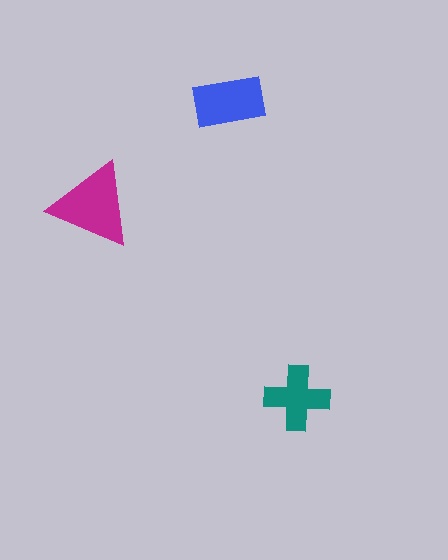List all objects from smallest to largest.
The teal cross, the blue rectangle, the magenta triangle.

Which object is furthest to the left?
The magenta triangle is leftmost.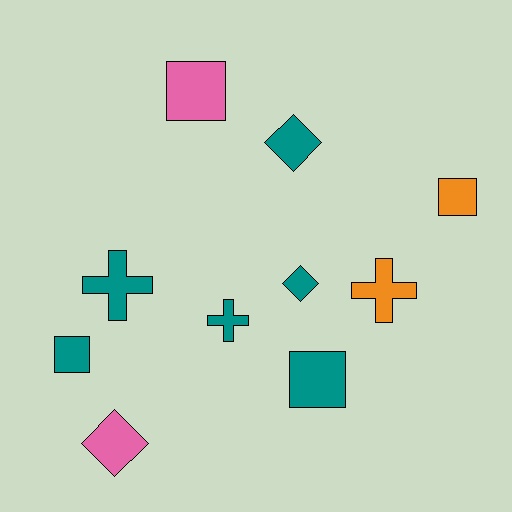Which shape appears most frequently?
Square, with 4 objects.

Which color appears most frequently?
Teal, with 6 objects.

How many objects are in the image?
There are 10 objects.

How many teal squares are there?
There are 2 teal squares.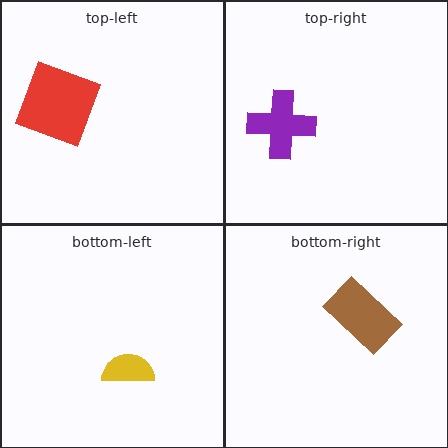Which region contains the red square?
The top-left region.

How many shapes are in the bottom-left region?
1.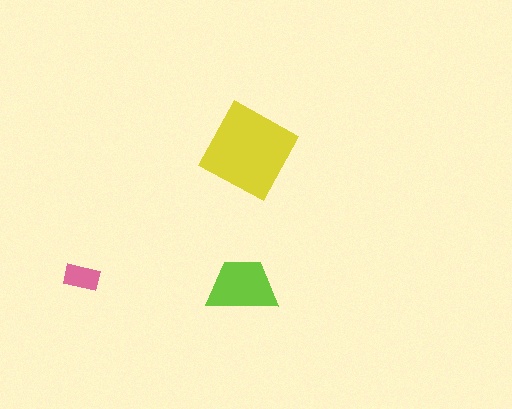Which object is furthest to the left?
The pink rectangle is leftmost.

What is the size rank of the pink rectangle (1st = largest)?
3rd.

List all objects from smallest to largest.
The pink rectangle, the lime trapezoid, the yellow square.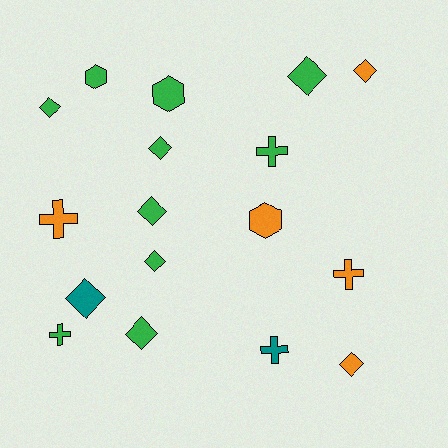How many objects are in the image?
There are 17 objects.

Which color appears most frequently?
Green, with 10 objects.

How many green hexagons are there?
There are 2 green hexagons.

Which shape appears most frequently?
Diamond, with 9 objects.